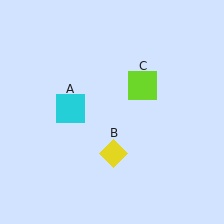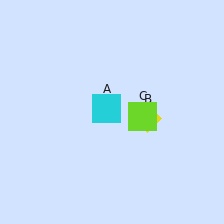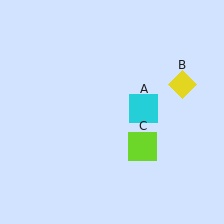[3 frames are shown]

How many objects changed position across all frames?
3 objects changed position: cyan square (object A), yellow diamond (object B), lime square (object C).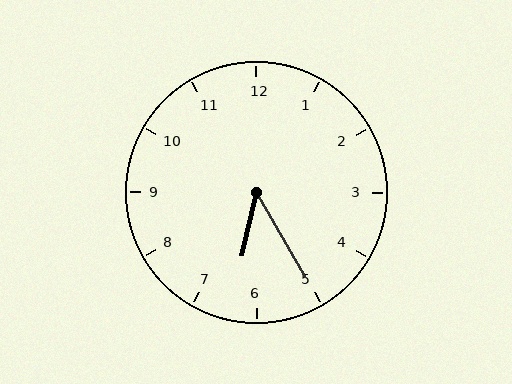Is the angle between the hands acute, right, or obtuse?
It is acute.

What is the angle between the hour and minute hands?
Approximately 42 degrees.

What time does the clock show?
6:25.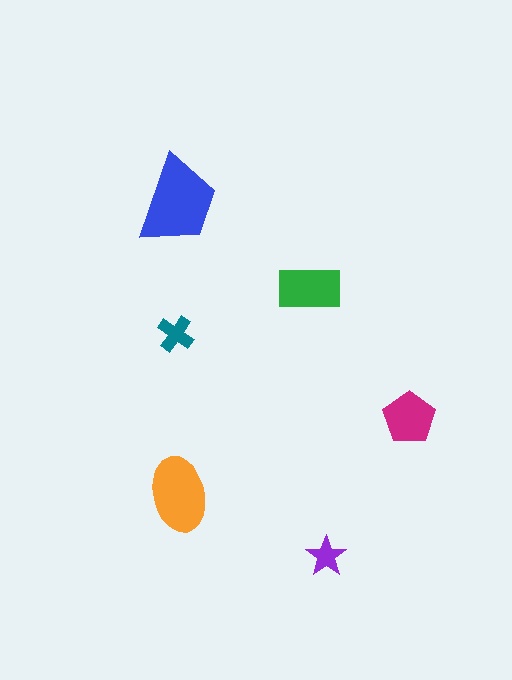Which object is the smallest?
The purple star.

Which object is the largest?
The blue trapezoid.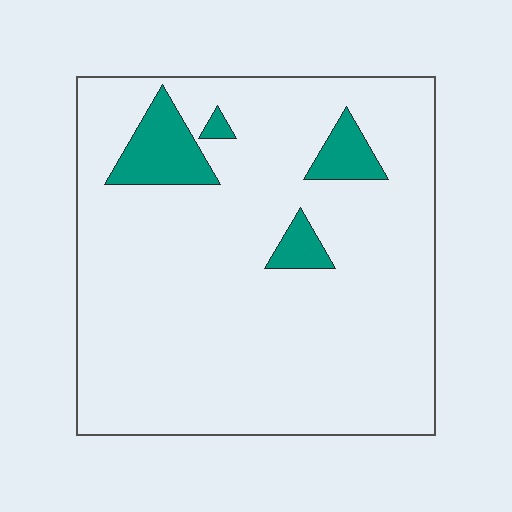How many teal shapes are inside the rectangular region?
4.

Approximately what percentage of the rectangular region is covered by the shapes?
Approximately 10%.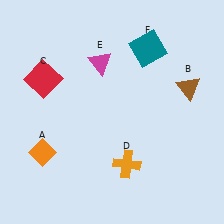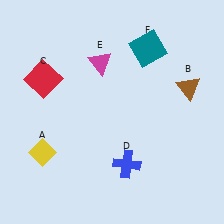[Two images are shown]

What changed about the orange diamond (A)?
In Image 1, A is orange. In Image 2, it changed to yellow.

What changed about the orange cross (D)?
In Image 1, D is orange. In Image 2, it changed to blue.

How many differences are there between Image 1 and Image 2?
There are 2 differences between the two images.